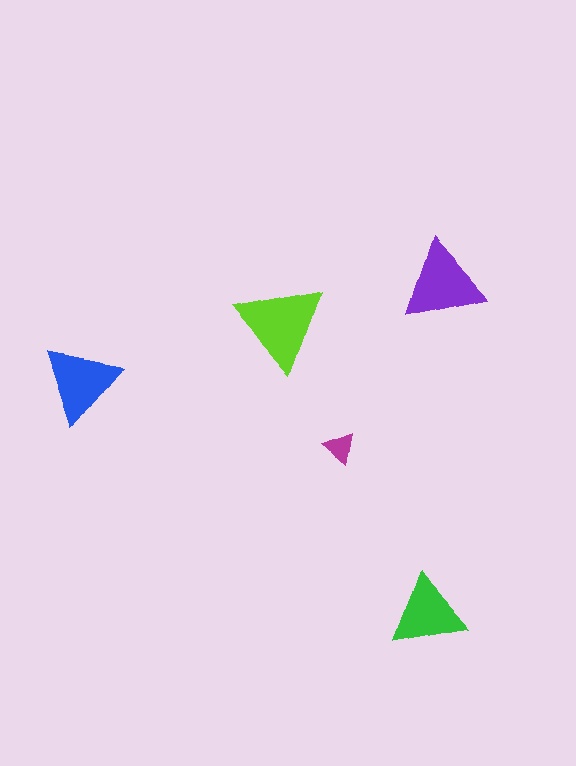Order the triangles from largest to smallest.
the lime one, the purple one, the blue one, the green one, the magenta one.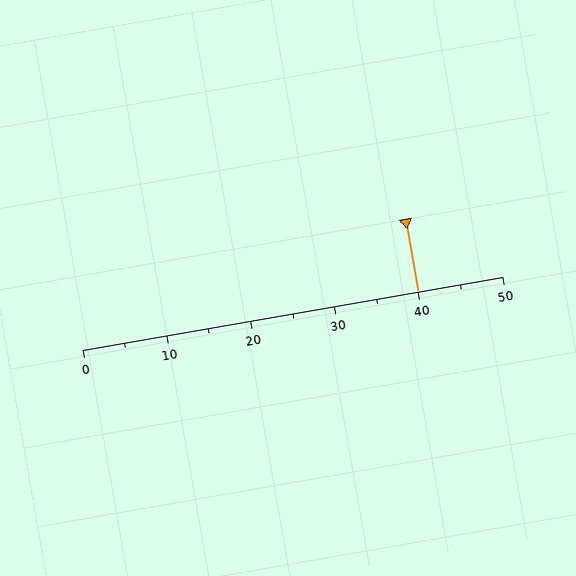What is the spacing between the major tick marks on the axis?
The major ticks are spaced 10 apart.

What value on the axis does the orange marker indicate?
The marker indicates approximately 40.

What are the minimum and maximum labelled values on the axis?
The axis runs from 0 to 50.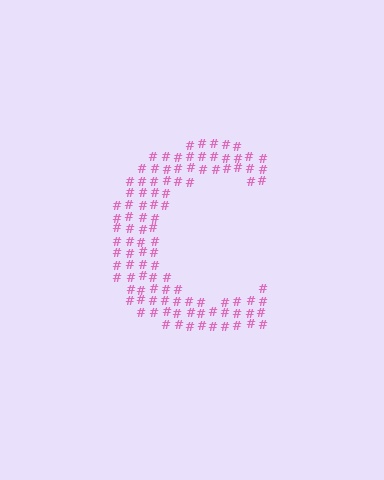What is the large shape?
The large shape is the letter C.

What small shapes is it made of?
It is made of small hash symbols.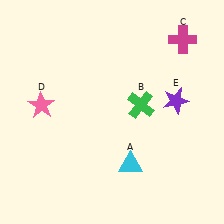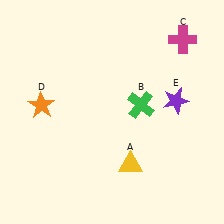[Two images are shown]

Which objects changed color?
A changed from cyan to yellow. D changed from pink to orange.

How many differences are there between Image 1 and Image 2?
There are 2 differences between the two images.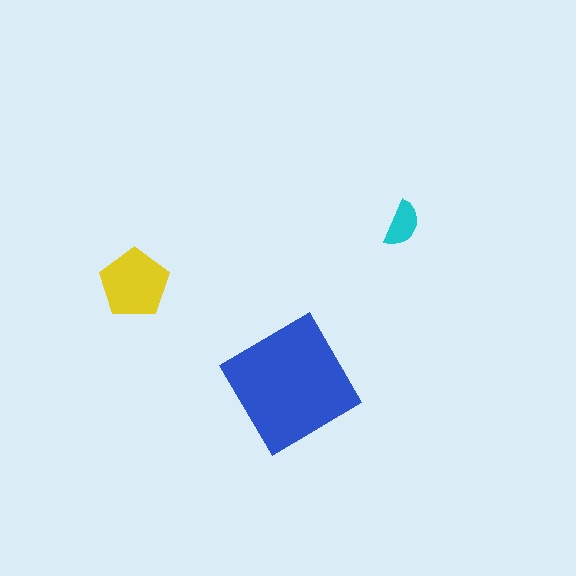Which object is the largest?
The blue diamond.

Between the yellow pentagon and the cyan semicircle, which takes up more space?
The yellow pentagon.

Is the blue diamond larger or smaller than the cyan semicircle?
Larger.